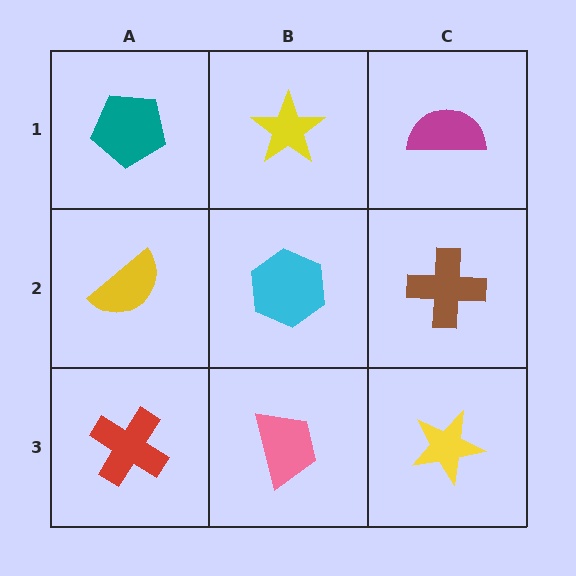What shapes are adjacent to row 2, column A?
A teal pentagon (row 1, column A), a red cross (row 3, column A), a cyan hexagon (row 2, column B).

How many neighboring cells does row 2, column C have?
3.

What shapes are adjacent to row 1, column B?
A cyan hexagon (row 2, column B), a teal pentagon (row 1, column A), a magenta semicircle (row 1, column C).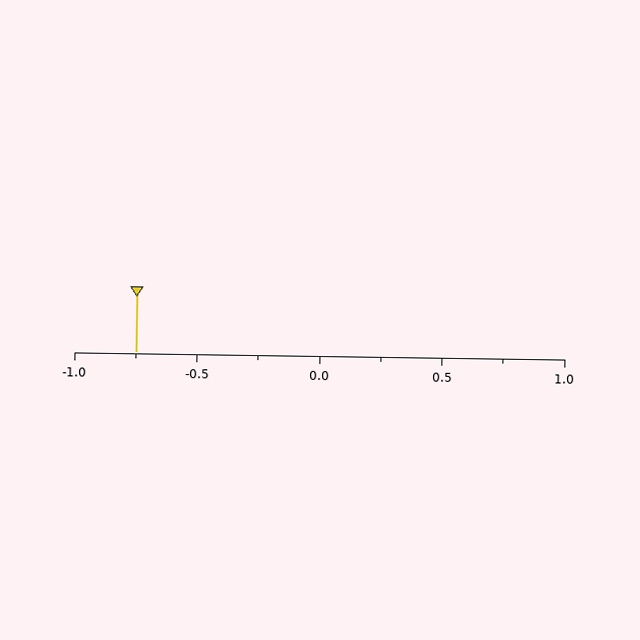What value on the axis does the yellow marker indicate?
The marker indicates approximately -0.75.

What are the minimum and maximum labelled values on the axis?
The axis runs from -1.0 to 1.0.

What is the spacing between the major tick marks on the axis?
The major ticks are spaced 0.5 apart.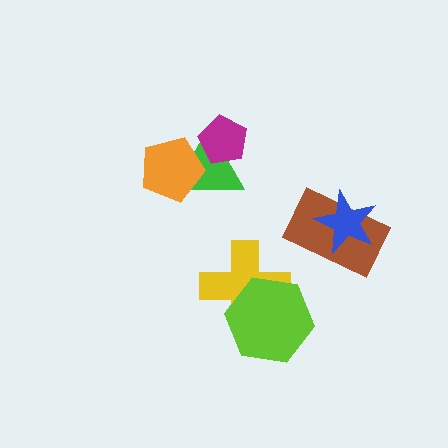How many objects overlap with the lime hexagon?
1 object overlaps with the lime hexagon.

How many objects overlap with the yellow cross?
1 object overlaps with the yellow cross.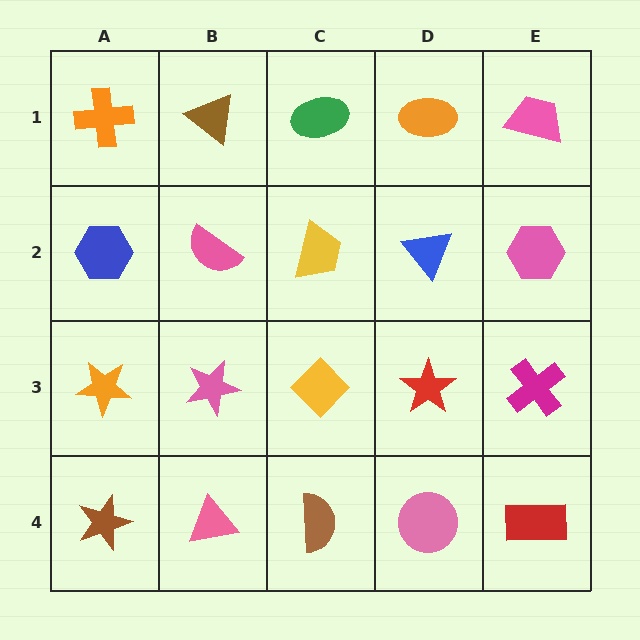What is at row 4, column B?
A pink triangle.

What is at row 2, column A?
A blue hexagon.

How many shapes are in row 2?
5 shapes.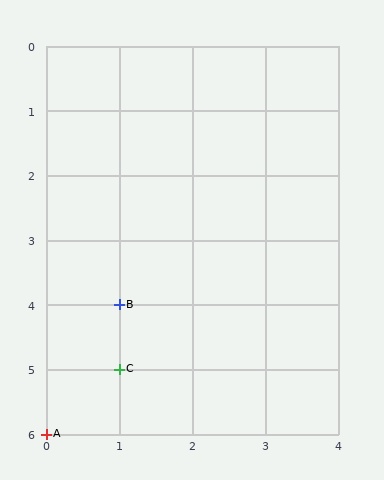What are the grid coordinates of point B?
Point B is at grid coordinates (1, 4).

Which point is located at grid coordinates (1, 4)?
Point B is at (1, 4).